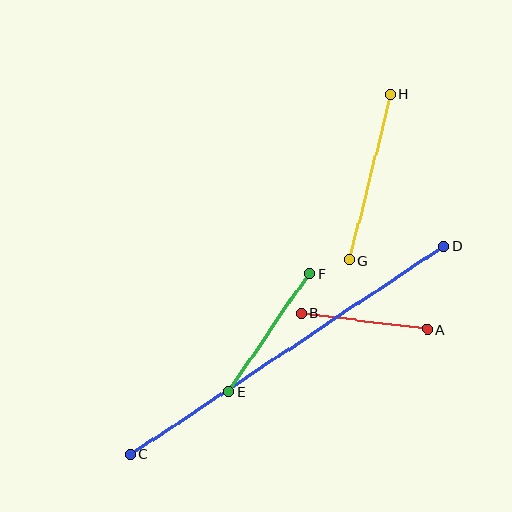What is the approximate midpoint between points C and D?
The midpoint is at approximately (287, 350) pixels.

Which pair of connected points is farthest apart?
Points C and D are farthest apart.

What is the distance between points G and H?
The distance is approximately 171 pixels.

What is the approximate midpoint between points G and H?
The midpoint is at approximately (370, 177) pixels.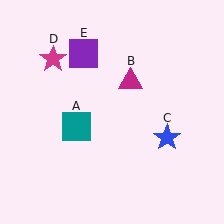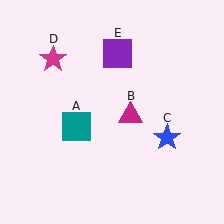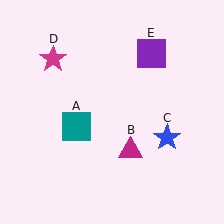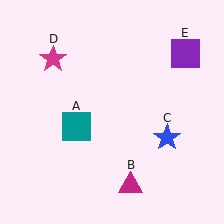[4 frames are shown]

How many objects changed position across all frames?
2 objects changed position: magenta triangle (object B), purple square (object E).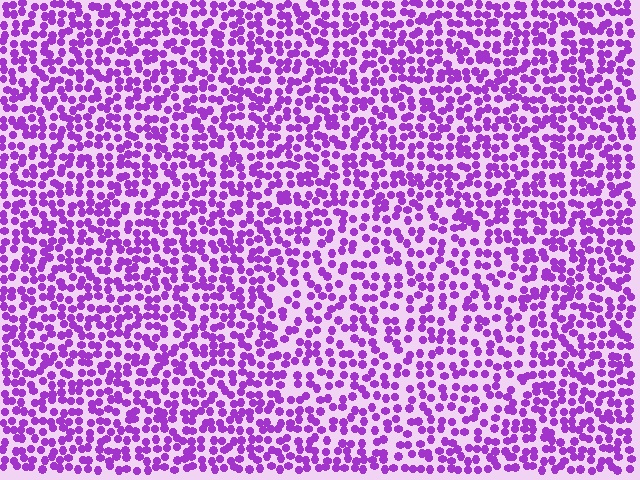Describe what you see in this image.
The image contains small purple elements arranged at two different densities. A circle-shaped region is visible where the elements are less densely packed than the surrounding area.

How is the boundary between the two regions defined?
The boundary is defined by a change in element density (approximately 1.4x ratio). All elements are the same color, size, and shape.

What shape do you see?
I see a circle.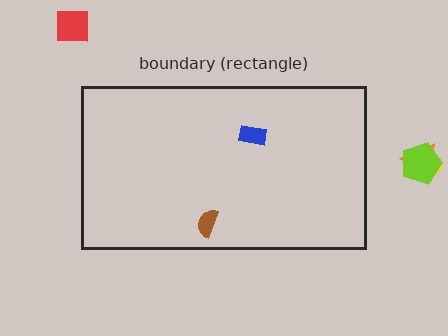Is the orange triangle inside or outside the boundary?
Outside.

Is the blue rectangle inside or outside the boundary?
Inside.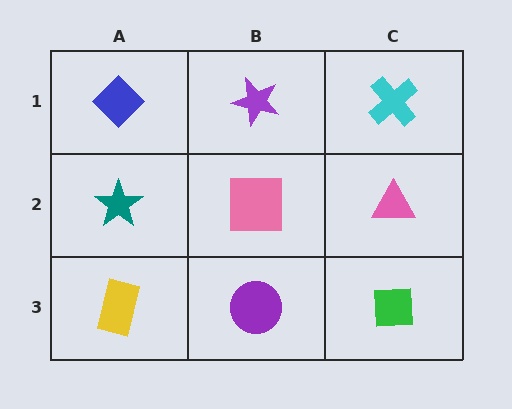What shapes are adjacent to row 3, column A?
A teal star (row 2, column A), a purple circle (row 3, column B).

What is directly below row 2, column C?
A green square.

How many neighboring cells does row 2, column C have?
3.